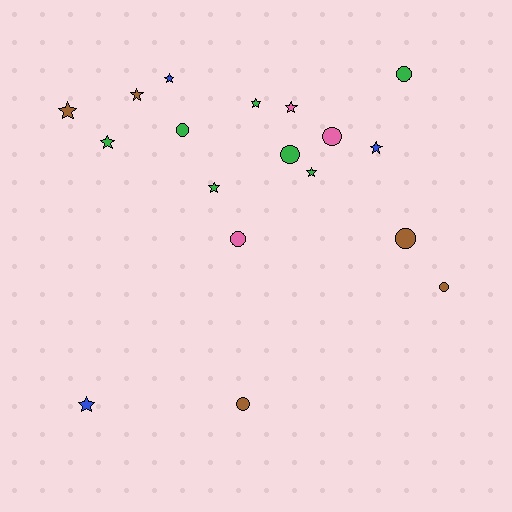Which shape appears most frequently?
Star, with 10 objects.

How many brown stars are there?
There are 2 brown stars.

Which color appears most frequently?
Green, with 7 objects.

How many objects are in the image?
There are 18 objects.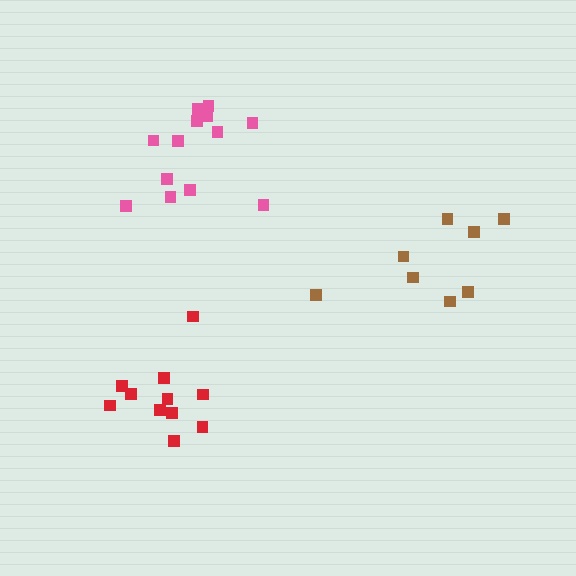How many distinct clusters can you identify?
There are 3 distinct clusters.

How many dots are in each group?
Group 1: 8 dots, Group 2: 13 dots, Group 3: 11 dots (32 total).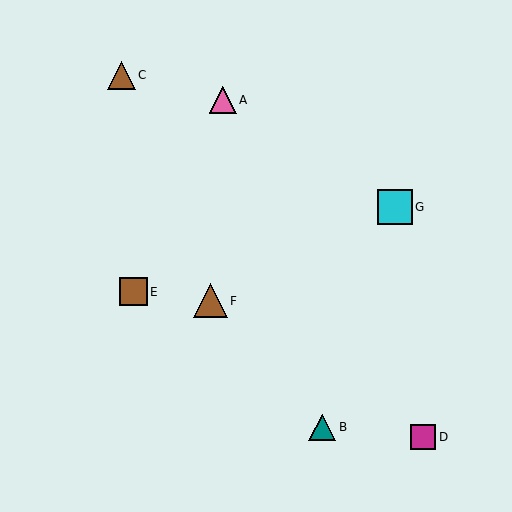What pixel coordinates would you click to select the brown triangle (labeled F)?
Click at (211, 301) to select the brown triangle F.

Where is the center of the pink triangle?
The center of the pink triangle is at (223, 100).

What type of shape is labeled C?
Shape C is a brown triangle.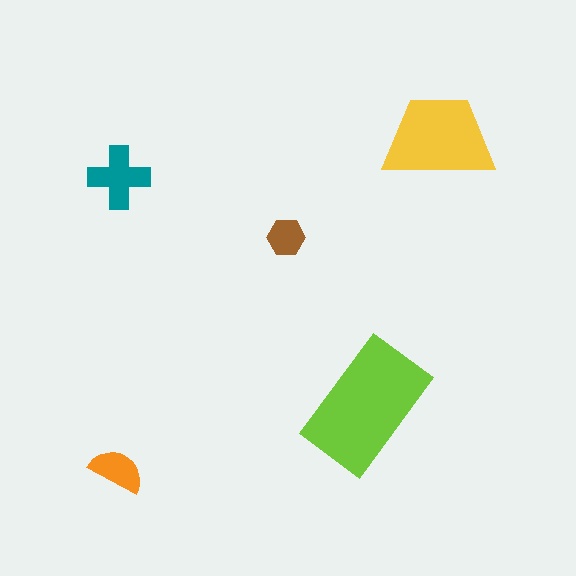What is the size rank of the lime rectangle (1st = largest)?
1st.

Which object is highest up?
The yellow trapezoid is topmost.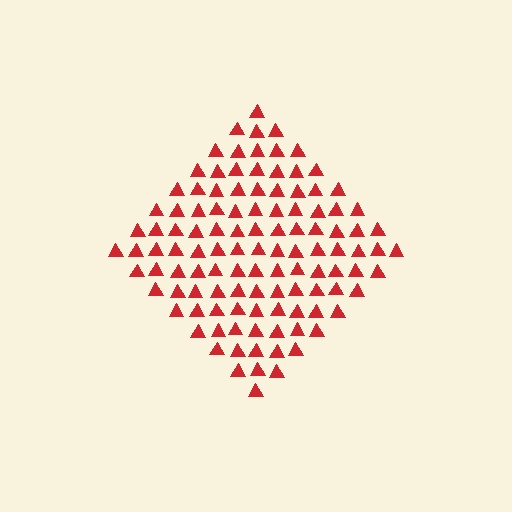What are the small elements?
The small elements are triangles.